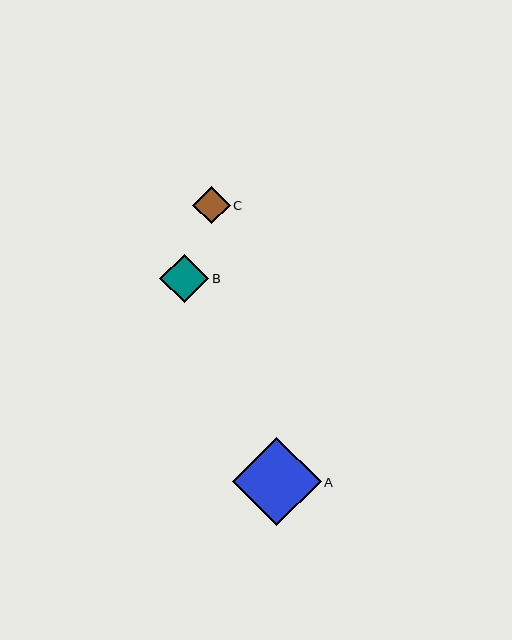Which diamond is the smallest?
Diamond C is the smallest with a size of approximately 37 pixels.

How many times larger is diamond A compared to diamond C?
Diamond A is approximately 2.4 times the size of diamond C.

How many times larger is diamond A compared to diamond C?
Diamond A is approximately 2.4 times the size of diamond C.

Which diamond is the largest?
Diamond A is the largest with a size of approximately 88 pixels.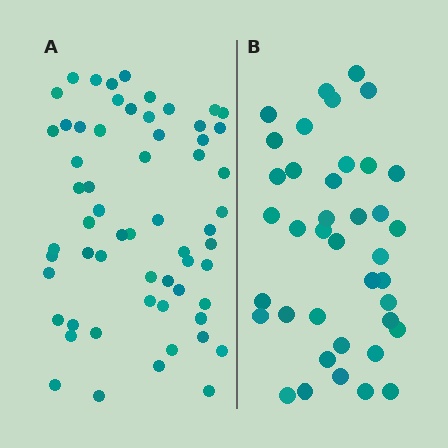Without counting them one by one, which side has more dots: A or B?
Region A (the left region) has more dots.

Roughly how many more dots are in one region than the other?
Region A has approximately 20 more dots than region B.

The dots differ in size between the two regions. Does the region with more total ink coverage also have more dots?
No. Region B has more total ink coverage because its dots are larger, but region A actually contains more individual dots. Total area can be misleading — the number of items is what matters here.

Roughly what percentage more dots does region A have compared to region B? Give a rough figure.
About 55% more.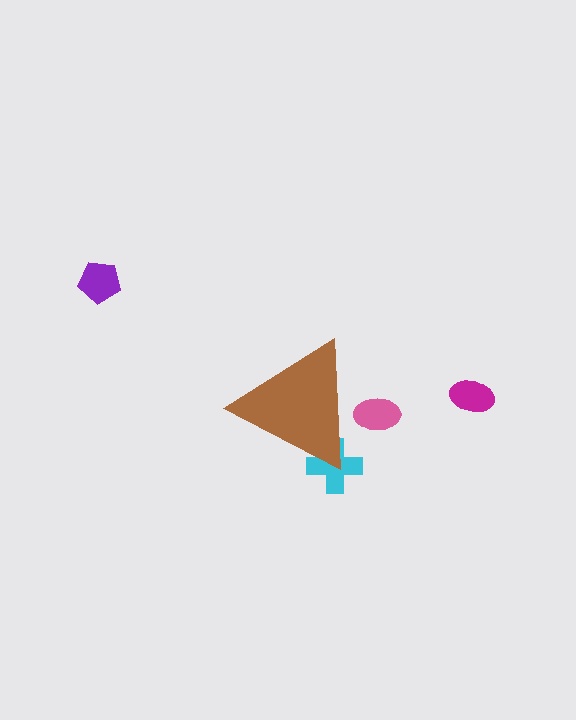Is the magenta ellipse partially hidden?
No, the magenta ellipse is fully visible.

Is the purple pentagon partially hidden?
No, the purple pentagon is fully visible.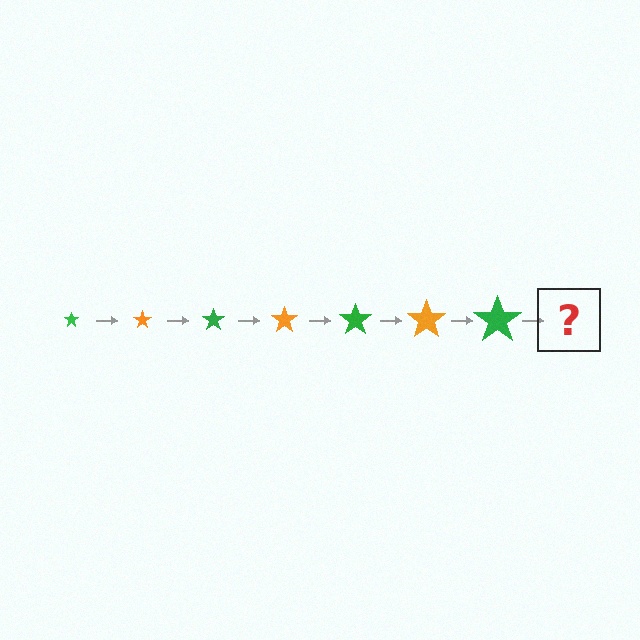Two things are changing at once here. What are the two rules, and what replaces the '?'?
The two rules are that the star grows larger each step and the color cycles through green and orange. The '?' should be an orange star, larger than the previous one.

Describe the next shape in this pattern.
It should be an orange star, larger than the previous one.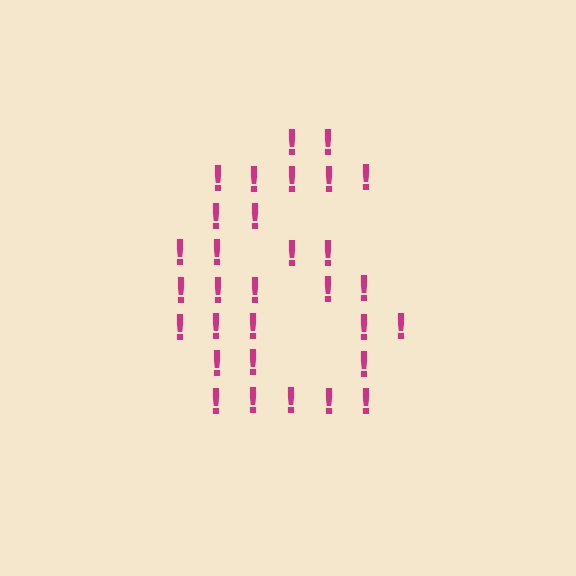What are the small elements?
The small elements are exclamation marks.